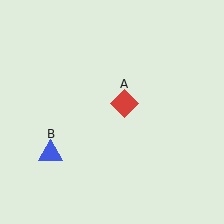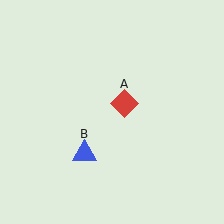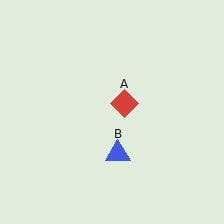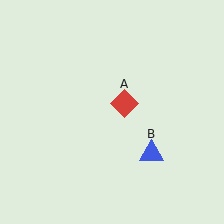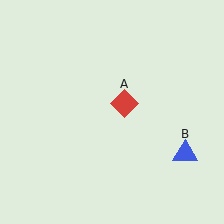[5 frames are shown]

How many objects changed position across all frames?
1 object changed position: blue triangle (object B).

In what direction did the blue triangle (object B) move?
The blue triangle (object B) moved right.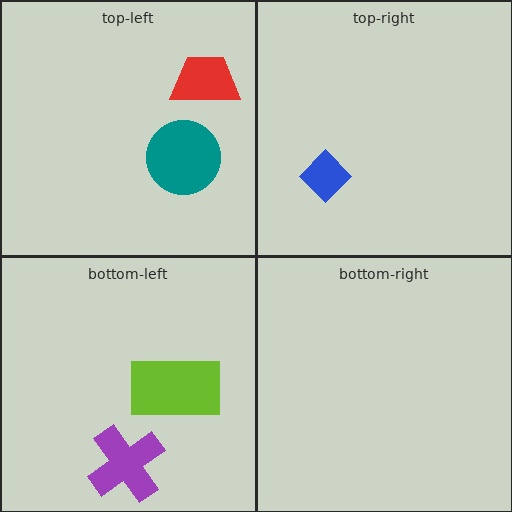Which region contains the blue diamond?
The top-right region.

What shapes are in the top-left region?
The red trapezoid, the teal circle.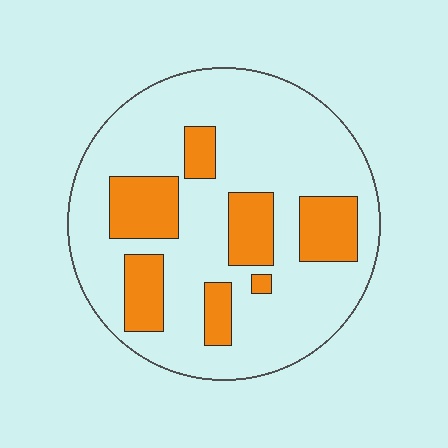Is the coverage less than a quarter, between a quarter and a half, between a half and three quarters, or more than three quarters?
Less than a quarter.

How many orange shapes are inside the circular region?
7.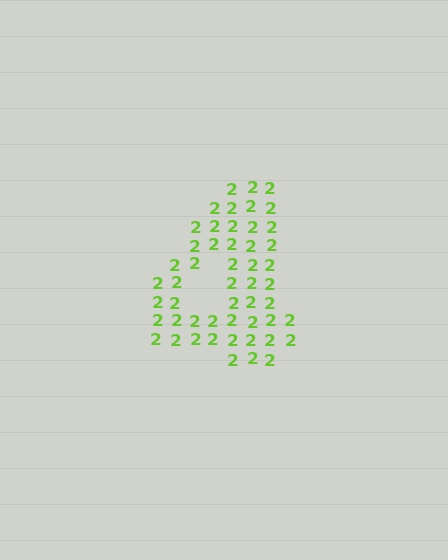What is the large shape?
The large shape is the digit 4.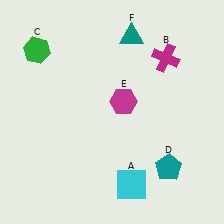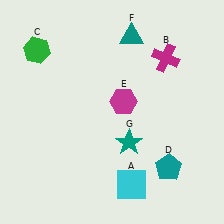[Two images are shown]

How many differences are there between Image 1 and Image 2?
There is 1 difference between the two images.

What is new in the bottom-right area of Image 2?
A teal star (G) was added in the bottom-right area of Image 2.